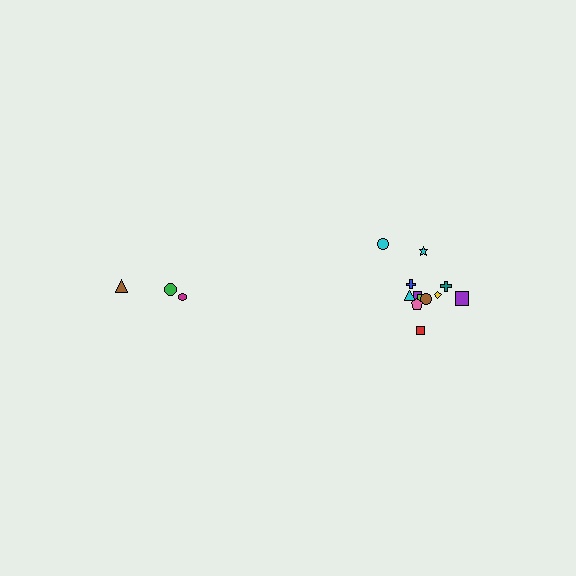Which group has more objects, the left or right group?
The right group.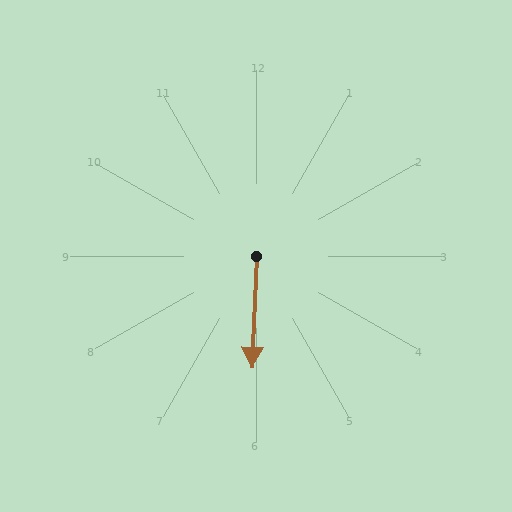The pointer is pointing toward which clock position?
Roughly 6 o'clock.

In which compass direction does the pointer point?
South.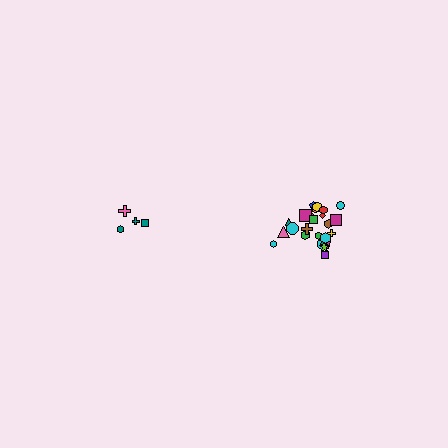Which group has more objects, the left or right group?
The right group.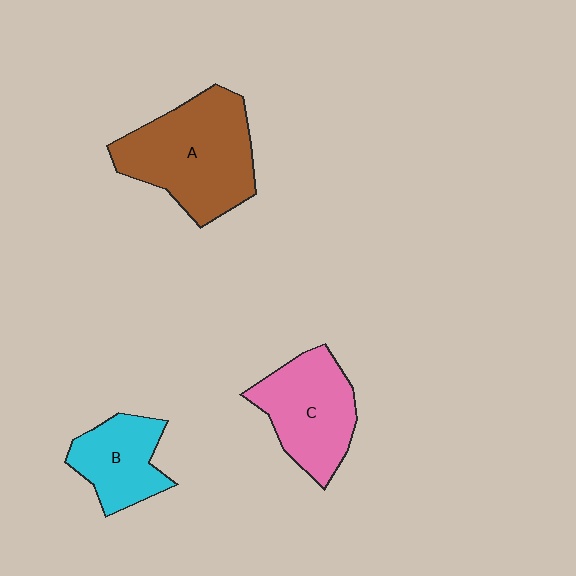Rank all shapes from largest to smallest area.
From largest to smallest: A (brown), C (pink), B (cyan).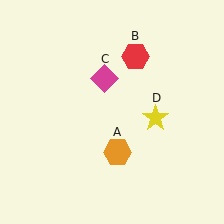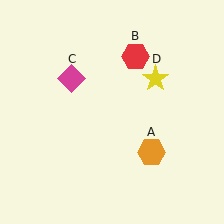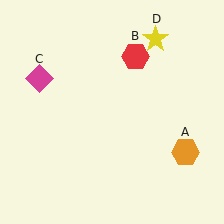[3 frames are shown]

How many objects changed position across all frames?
3 objects changed position: orange hexagon (object A), magenta diamond (object C), yellow star (object D).